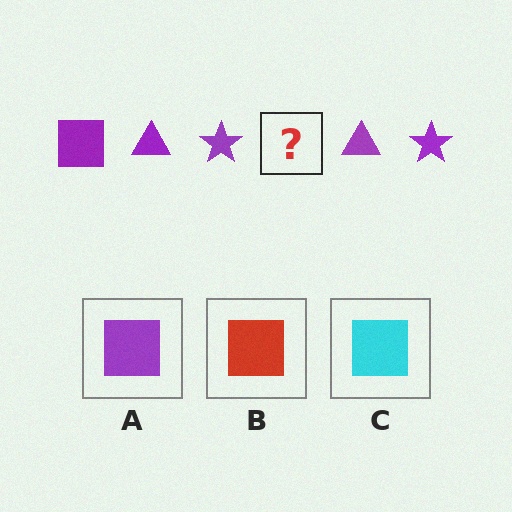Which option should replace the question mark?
Option A.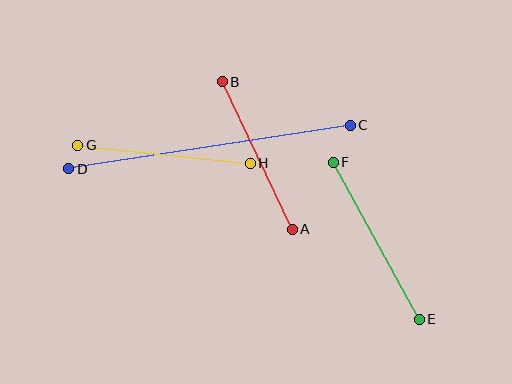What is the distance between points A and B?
The distance is approximately 163 pixels.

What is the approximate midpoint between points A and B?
The midpoint is at approximately (257, 155) pixels.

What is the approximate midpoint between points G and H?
The midpoint is at approximately (164, 154) pixels.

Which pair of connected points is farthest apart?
Points C and D are farthest apart.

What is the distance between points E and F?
The distance is approximately 179 pixels.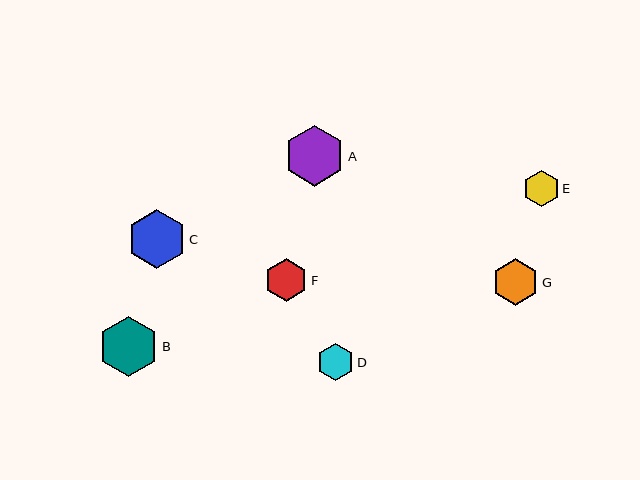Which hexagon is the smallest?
Hexagon E is the smallest with a size of approximately 36 pixels.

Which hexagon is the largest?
Hexagon A is the largest with a size of approximately 60 pixels.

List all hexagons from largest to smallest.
From largest to smallest: A, B, C, G, F, D, E.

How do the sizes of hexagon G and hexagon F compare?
Hexagon G and hexagon F are approximately the same size.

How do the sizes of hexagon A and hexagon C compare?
Hexagon A and hexagon C are approximately the same size.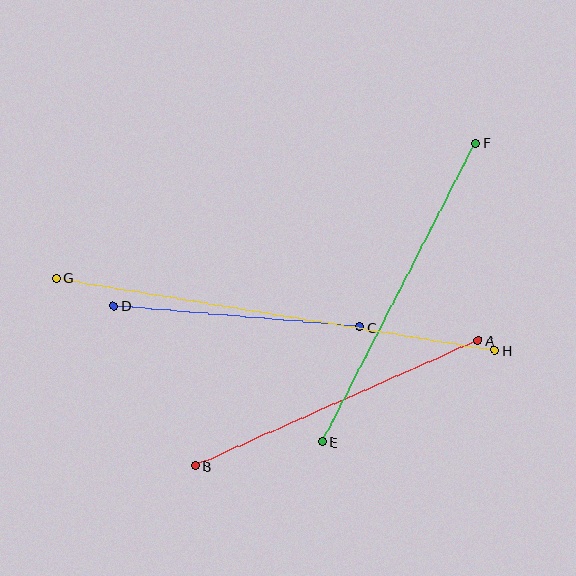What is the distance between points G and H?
The distance is approximately 444 pixels.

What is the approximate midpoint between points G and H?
The midpoint is at approximately (276, 314) pixels.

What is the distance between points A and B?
The distance is approximately 309 pixels.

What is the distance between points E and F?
The distance is approximately 336 pixels.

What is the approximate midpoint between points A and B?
The midpoint is at approximately (337, 403) pixels.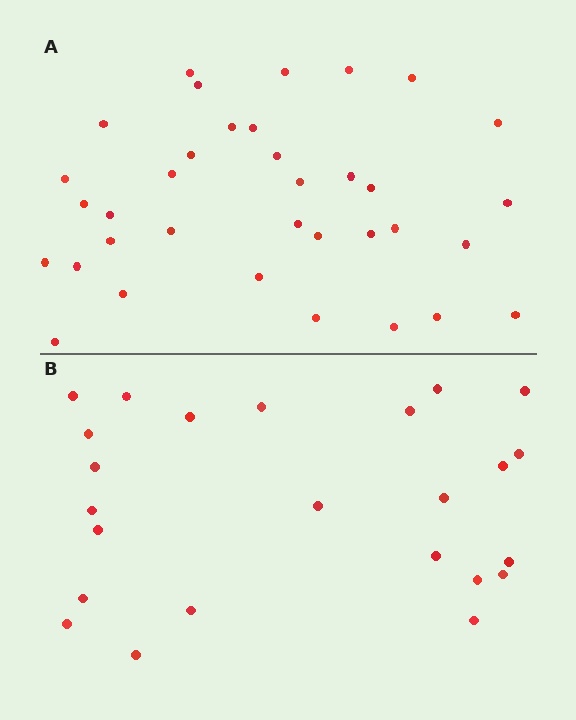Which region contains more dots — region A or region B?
Region A (the top region) has more dots.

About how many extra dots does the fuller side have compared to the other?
Region A has roughly 12 or so more dots than region B.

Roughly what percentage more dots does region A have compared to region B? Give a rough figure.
About 45% more.